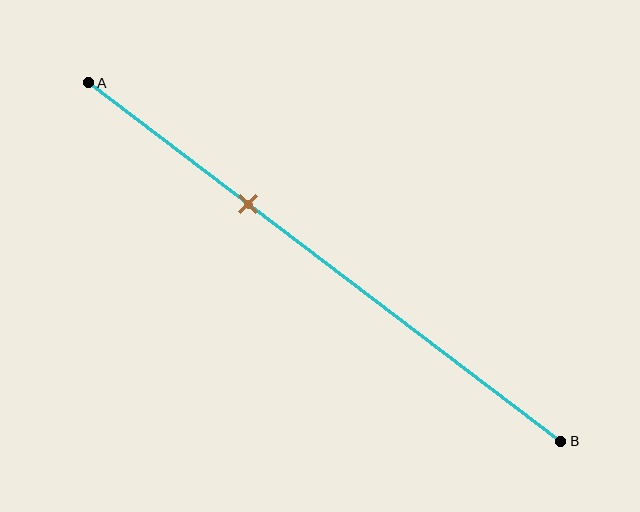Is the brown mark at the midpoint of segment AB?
No, the mark is at about 35% from A, not at the 50% midpoint.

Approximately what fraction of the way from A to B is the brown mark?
The brown mark is approximately 35% of the way from A to B.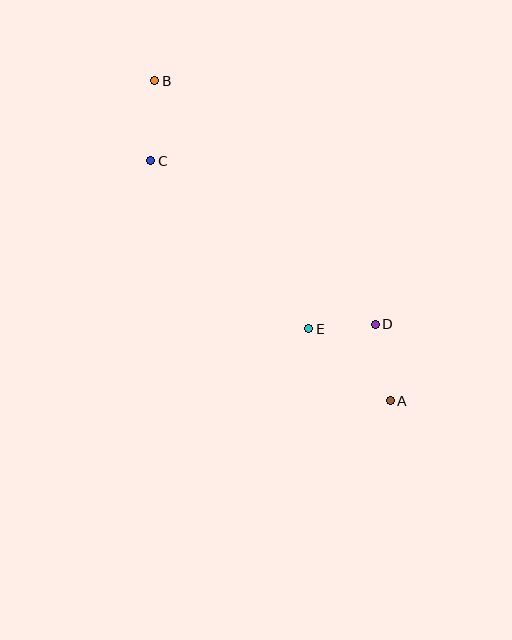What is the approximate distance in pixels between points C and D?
The distance between C and D is approximately 278 pixels.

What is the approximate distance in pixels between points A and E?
The distance between A and E is approximately 109 pixels.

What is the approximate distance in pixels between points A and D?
The distance between A and D is approximately 78 pixels.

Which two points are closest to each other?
Points D and E are closest to each other.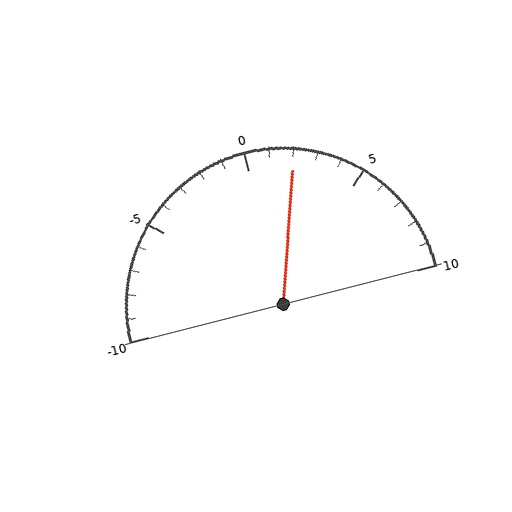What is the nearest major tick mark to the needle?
The nearest major tick mark is 0.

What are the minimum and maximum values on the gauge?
The gauge ranges from -10 to 10.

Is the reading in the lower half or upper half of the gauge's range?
The reading is in the upper half of the range (-10 to 10).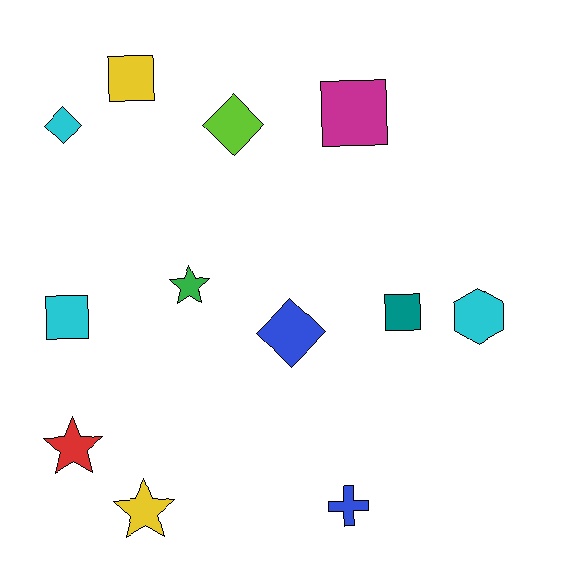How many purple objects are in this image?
There are no purple objects.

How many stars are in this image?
There are 3 stars.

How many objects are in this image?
There are 12 objects.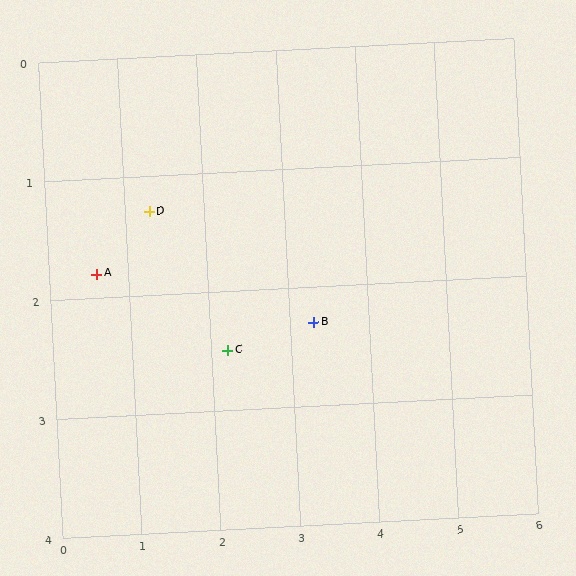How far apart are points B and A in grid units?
Points B and A are about 2.7 grid units apart.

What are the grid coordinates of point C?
Point C is at approximately (2.2, 2.5).